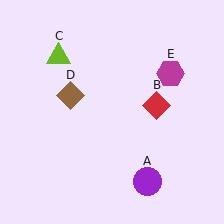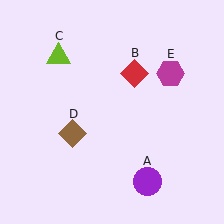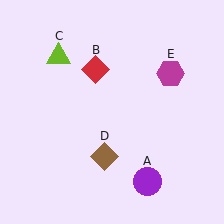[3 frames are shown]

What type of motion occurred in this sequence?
The red diamond (object B), brown diamond (object D) rotated counterclockwise around the center of the scene.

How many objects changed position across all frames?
2 objects changed position: red diamond (object B), brown diamond (object D).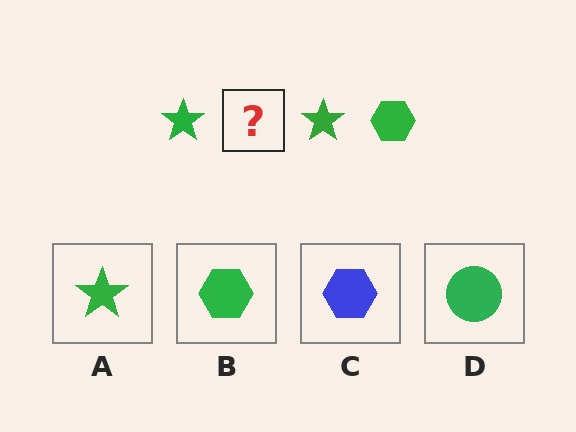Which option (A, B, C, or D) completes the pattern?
B.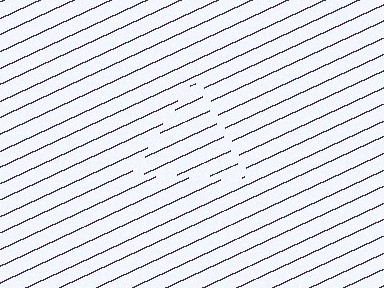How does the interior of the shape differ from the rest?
The interior of the shape contains the same grating, shifted by half a period — the contour is defined by the phase discontinuity where line-ends from the inner and outer gratings abut.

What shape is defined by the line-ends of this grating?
An illusory triangle. The interior of the shape contains the same grating, shifted by half a period — the contour is defined by the phase discontinuity where line-ends from the inner and outer gratings abut.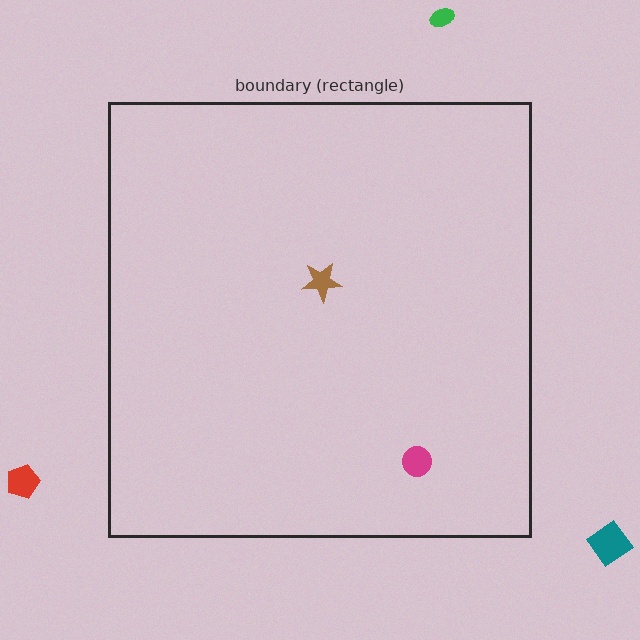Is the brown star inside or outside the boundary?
Inside.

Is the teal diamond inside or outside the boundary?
Outside.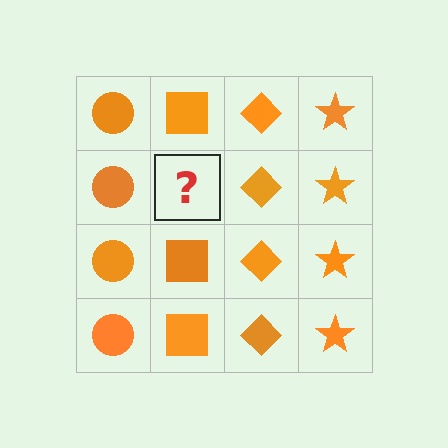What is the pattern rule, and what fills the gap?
The rule is that each column has a consistent shape. The gap should be filled with an orange square.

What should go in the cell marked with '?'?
The missing cell should contain an orange square.